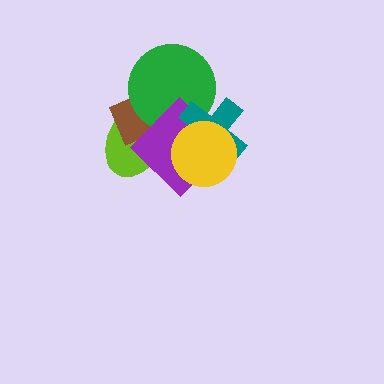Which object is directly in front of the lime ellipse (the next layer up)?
The brown diamond is directly in front of the lime ellipse.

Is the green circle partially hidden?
Yes, it is partially covered by another shape.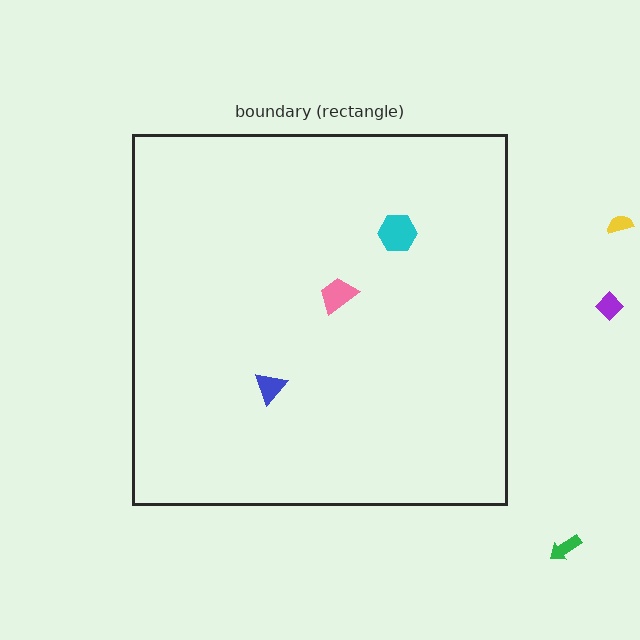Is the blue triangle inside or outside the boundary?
Inside.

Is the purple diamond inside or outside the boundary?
Outside.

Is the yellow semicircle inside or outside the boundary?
Outside.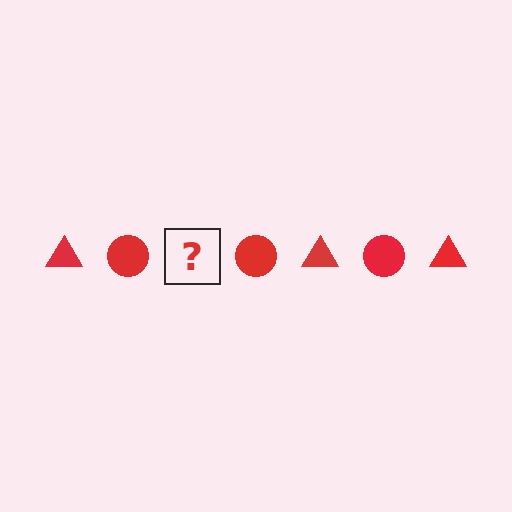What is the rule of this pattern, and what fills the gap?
The rule is that the pattern cycles through triangle, circle shapes in red. The gap should be filled with a red triangle.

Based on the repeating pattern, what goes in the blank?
The blank should be a red triangle.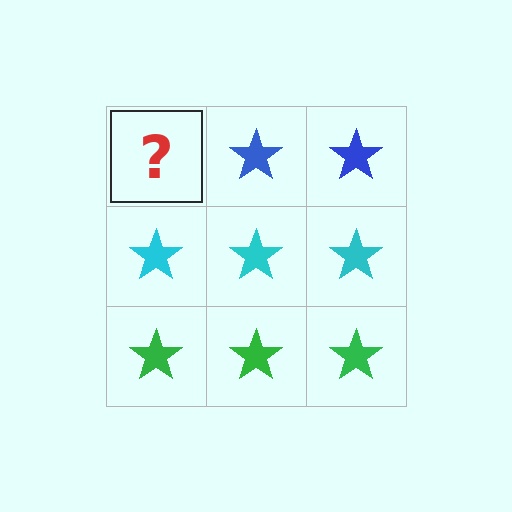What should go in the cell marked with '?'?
The missing cell should contain a blue star.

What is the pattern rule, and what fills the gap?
The rule is that each row has a consistent color. The gap should be filled with a blue star.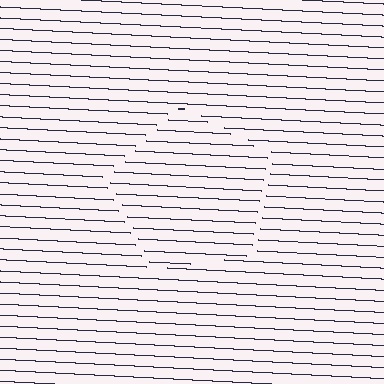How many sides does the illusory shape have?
5 sides — the line-ends trace a pentagon.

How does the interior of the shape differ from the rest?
The interior of the shape contains the same grating, shifted by half a period — the contour is defined by the phase discontinuity where line-ends from the inner and outer gratings abut.